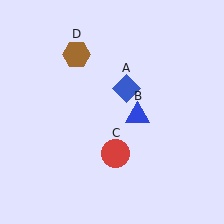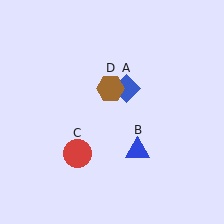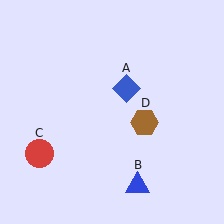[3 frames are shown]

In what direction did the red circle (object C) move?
The red circle (object C) moved left.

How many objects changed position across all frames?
3 objects changed position: blue triangle (object B), red circle (object C), brown hexagon (object D).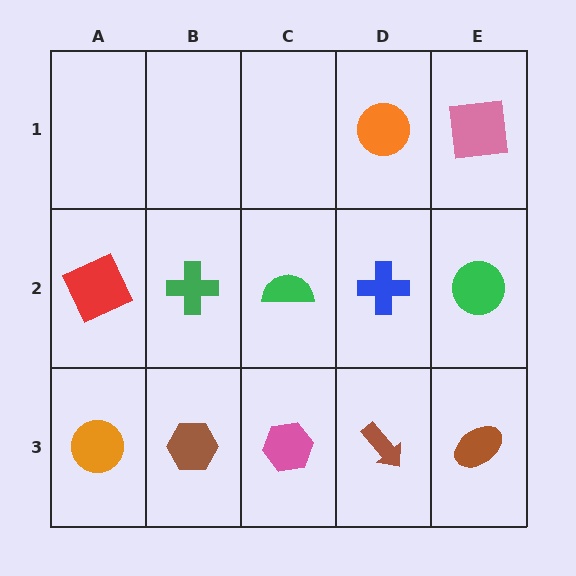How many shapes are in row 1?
2 shapes.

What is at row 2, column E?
A green circle.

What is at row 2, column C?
A green semicircle.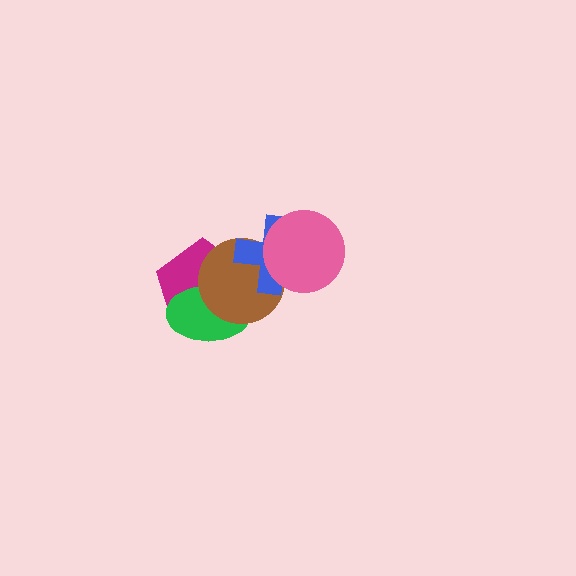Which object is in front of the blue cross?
The pink circle is in front of the blue cross.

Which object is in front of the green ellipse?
The brown circle is in front of the green ellipse.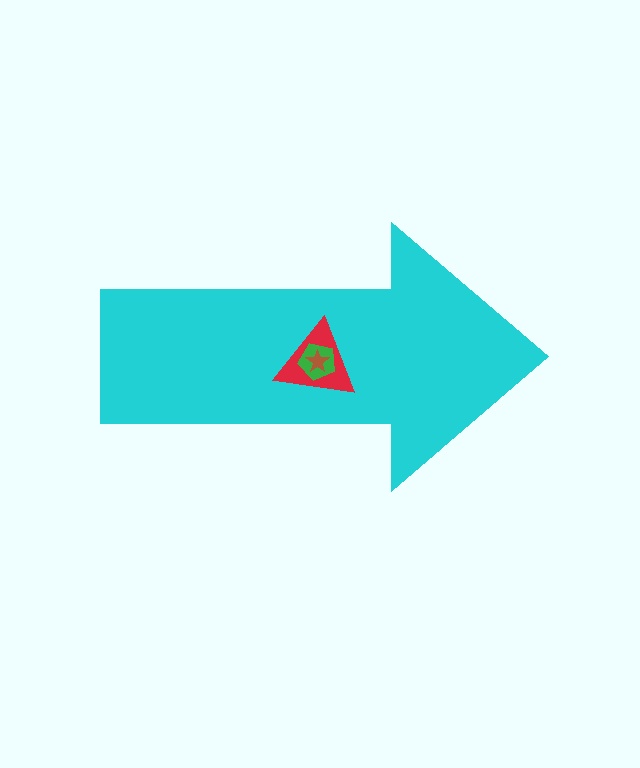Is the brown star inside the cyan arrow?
Yes.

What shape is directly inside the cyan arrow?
The red triangle.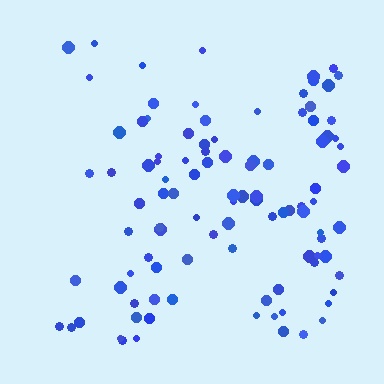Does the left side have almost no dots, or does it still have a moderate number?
Still a moderate number, just noticeably fewer than the right.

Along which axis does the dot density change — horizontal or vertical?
Horizontal.